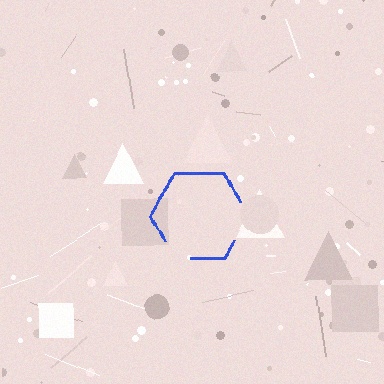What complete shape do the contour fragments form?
The contour fragments form a hexagon.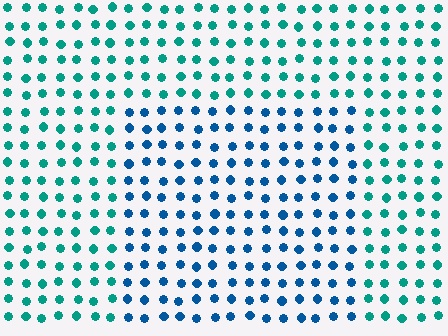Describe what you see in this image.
The image is filled with small teal elements in a uniform arrangement. A rectangle-shaped region is visible where the elements are tinted to a slightly different hue, forming a subtle color boundary.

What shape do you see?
I see a rectangle.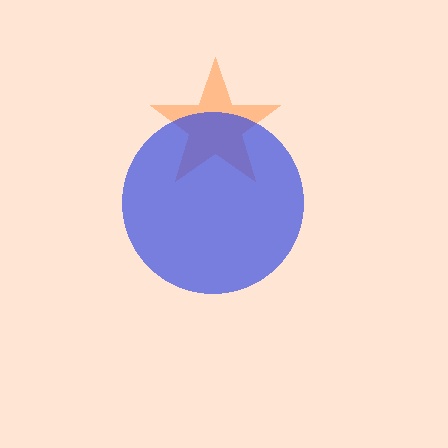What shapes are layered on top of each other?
The layered shapes are: an orange star, a blue circle.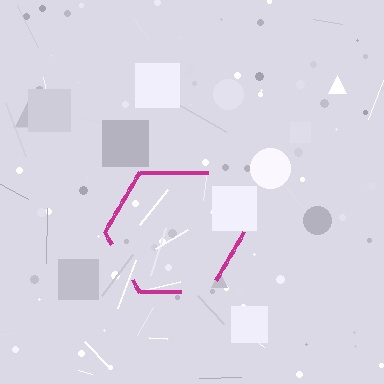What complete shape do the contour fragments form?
The contour fragments form a hexagon.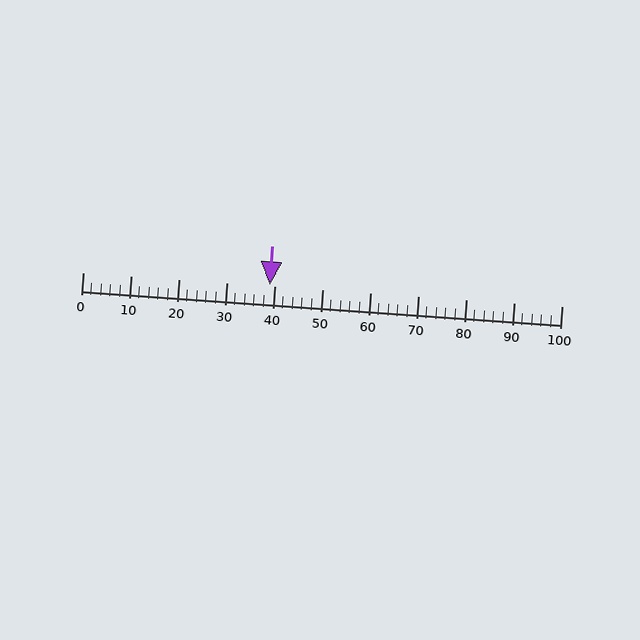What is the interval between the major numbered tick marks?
The major tick marks are spaced 10 units apart.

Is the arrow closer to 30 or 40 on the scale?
The arrow is closer to 40.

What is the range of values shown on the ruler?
The ruler shows values from 0 to 100.